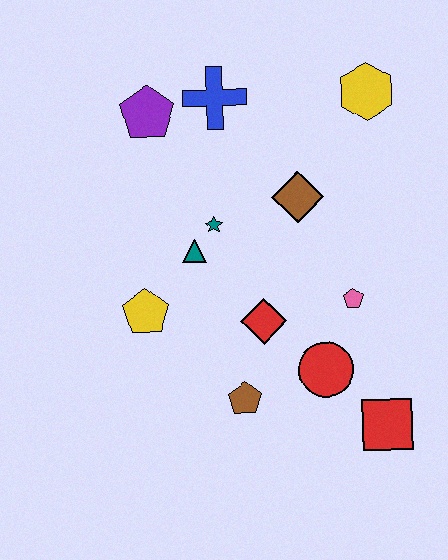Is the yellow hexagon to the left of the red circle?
No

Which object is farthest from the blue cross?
The red square is farthest from the blue cross.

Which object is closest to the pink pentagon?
The red circle is closest to the pink pentagon.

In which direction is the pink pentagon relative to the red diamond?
The pink pentagon is to the right of the red diamond.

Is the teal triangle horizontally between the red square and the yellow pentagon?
Yes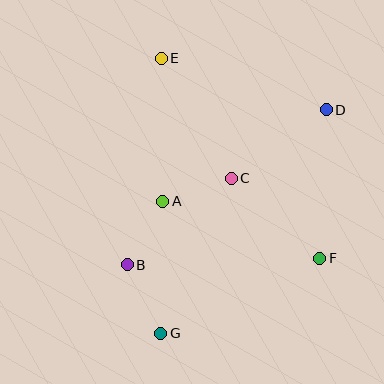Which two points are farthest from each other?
Points D and G are farthest from each other.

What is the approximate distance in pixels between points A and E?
The distance between A and E is approximately 143 pixels.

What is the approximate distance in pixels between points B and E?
The distance between B and E is approximately 209 pixels.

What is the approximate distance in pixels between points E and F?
The distance between E and F is approximately 255 pixels.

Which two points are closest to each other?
Points A and C are closest to each other.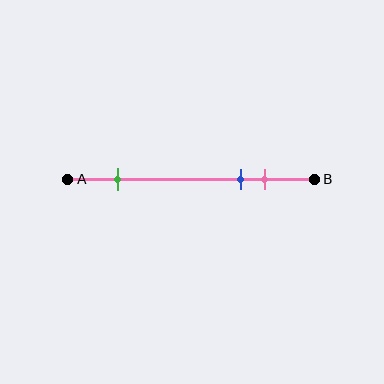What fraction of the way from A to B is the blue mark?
The blue mark is approximately 70% (0.7) of the way from A to B.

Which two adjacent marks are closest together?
The blue and pink marks are the closest adjacent pair.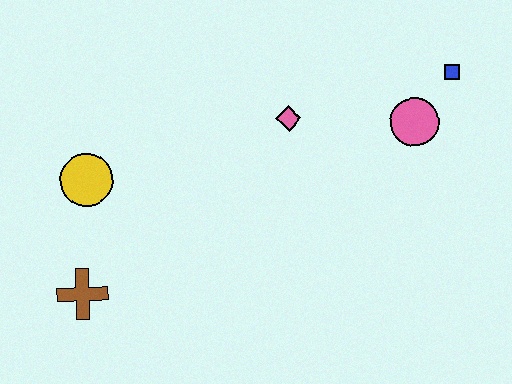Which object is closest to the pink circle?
The blue square is closest to the pink circle.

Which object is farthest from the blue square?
The brown cross is farthest from the blue square.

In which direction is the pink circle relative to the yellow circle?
The pink circle is to the right of the yellow circle.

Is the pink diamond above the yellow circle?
Yes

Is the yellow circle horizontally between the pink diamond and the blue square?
No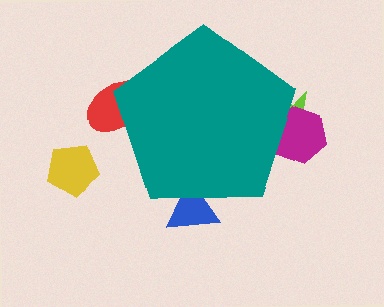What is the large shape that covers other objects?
A teal pentagon.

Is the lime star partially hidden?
Yes, the lime star is partially hidden behind the teal pentagon.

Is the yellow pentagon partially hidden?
No, the yellow pentagon is fully visible.